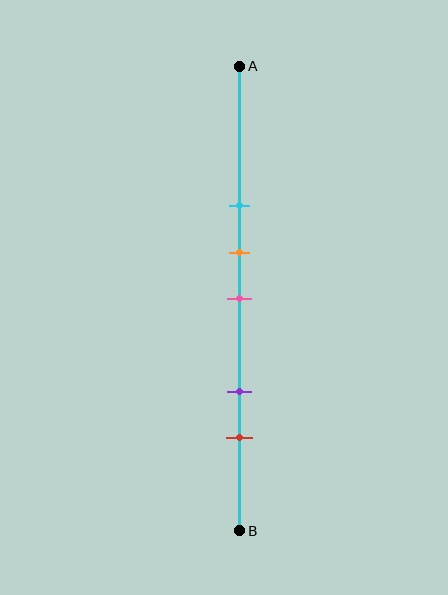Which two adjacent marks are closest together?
The orange and pink marks are the closest adjacent pair.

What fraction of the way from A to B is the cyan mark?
The cyan mark is approximately 30% (0.3) of the way from A to B.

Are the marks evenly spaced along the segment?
No, the marks are not evenly spaced.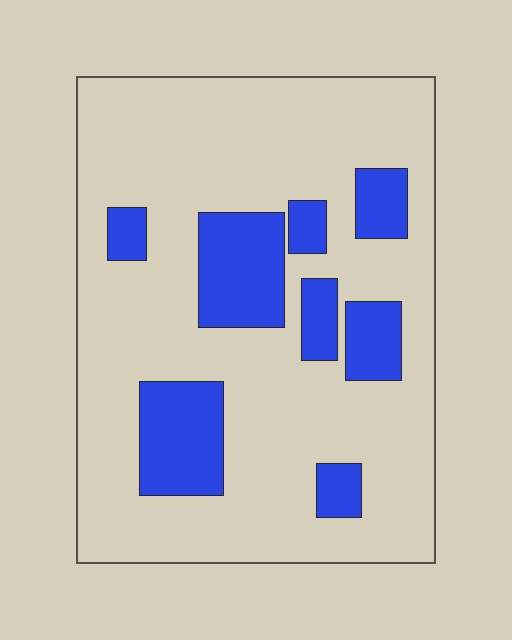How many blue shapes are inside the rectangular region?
8.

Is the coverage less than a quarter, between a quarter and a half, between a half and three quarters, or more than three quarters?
Less than a quarter.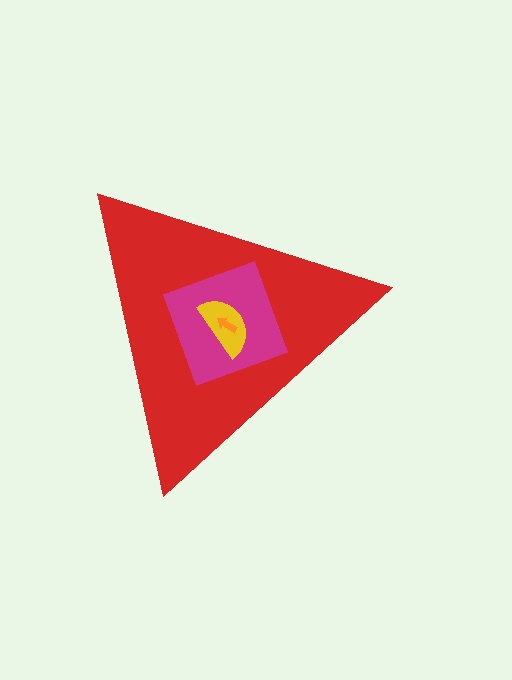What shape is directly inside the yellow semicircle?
The orange arrow.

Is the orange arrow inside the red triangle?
Yes.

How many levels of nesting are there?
4.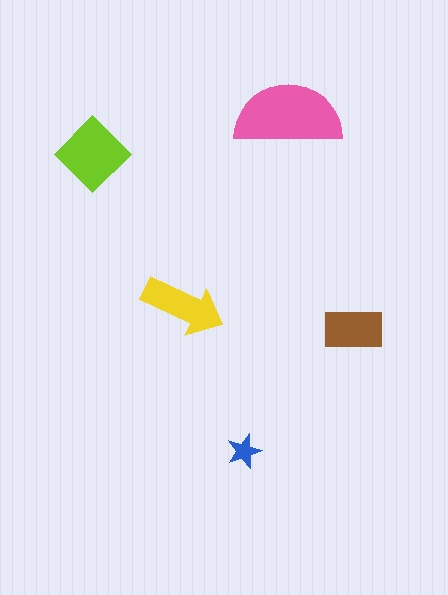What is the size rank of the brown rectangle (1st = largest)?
4th.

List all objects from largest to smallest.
The pink semicircle, the lime diamond, the yellow arrow, the brown rectangle, the blue star.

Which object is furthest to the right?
The brown rectangle is rightmost.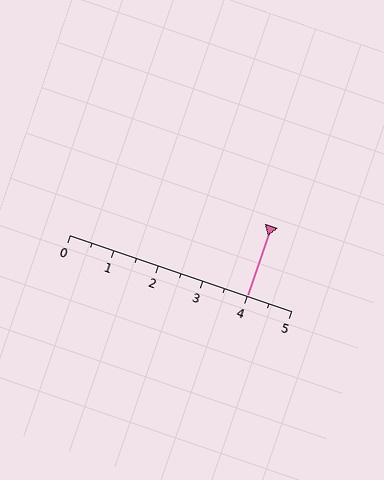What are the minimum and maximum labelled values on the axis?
The axis runs from 0 to 5.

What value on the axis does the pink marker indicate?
The marker indicates approximately 4.